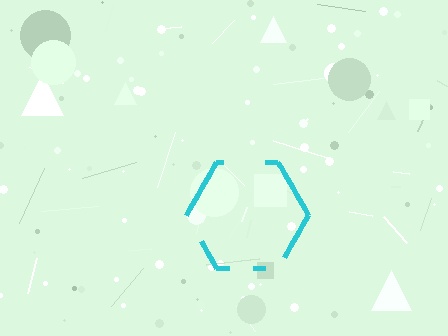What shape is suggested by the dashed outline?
The dashed outline suggests a hexagon.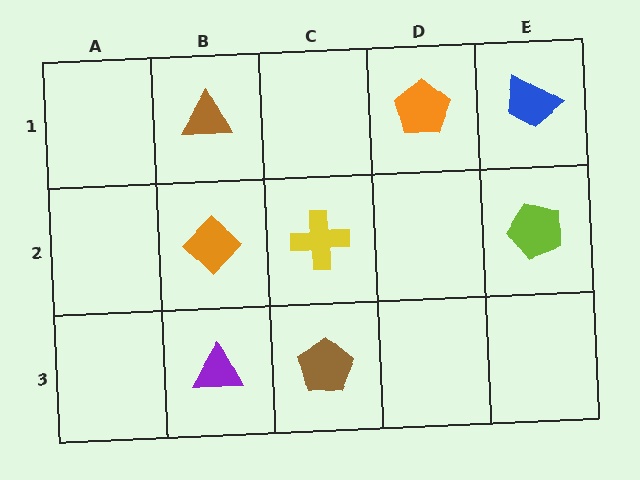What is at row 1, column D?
An orange pentagon.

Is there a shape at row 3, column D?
No, that cell is empty.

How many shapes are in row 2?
3 shapes.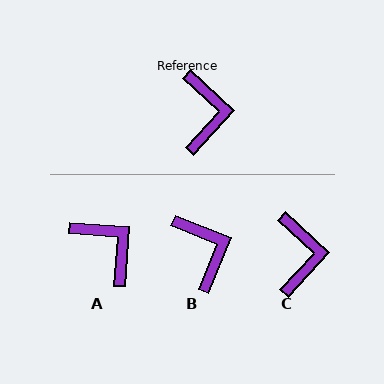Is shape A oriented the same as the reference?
No, it is off by about 39 degrees.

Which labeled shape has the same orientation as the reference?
C.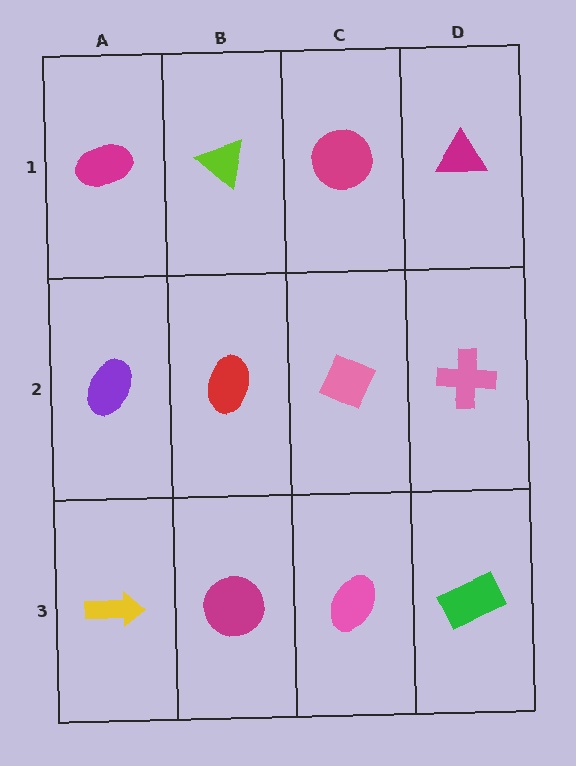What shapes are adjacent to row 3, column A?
A purple ellipse (row 2, column A), a magenta circle (row 3, column B).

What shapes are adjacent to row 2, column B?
A lime triangle (row 1, column B), a magenta circle (row 3, column B), a purple ellipse (row 2, column A), a pink diamond (row 2, column C).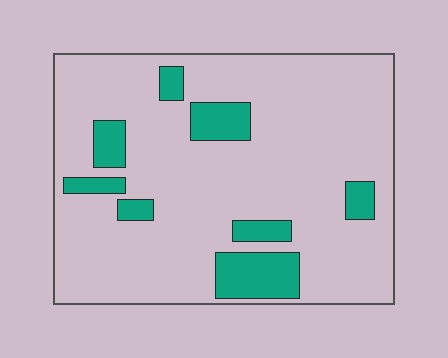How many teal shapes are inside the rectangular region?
8.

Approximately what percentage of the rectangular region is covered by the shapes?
Approximately 15%.